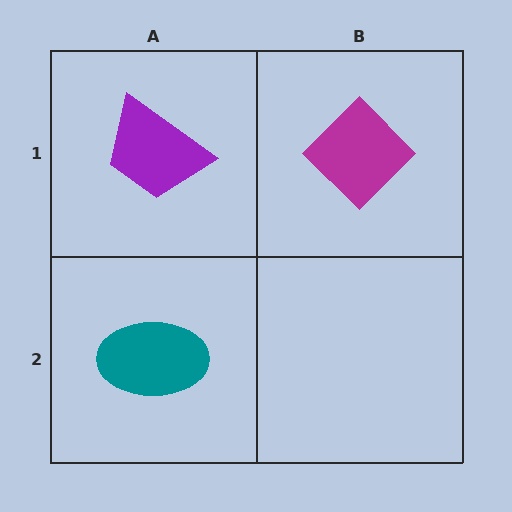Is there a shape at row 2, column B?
No, that cell is empty.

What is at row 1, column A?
A purple trapezoid.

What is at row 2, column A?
A teal ellipse.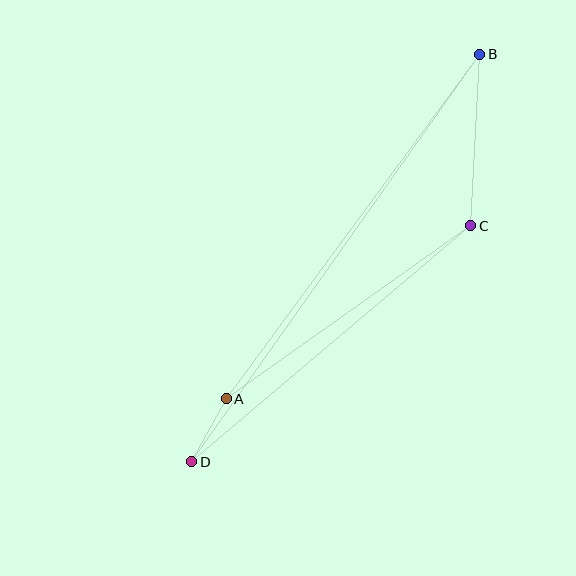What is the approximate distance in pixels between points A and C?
The distance between A and C is approximately 299 pixels.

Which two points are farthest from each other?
Points B and D are farthest from each other.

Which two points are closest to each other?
Points A and D are closest to each other.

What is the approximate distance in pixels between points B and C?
The distance between B and C is approximately 172 pixels.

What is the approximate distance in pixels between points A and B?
The distance between A and B is approximately 427 pixels.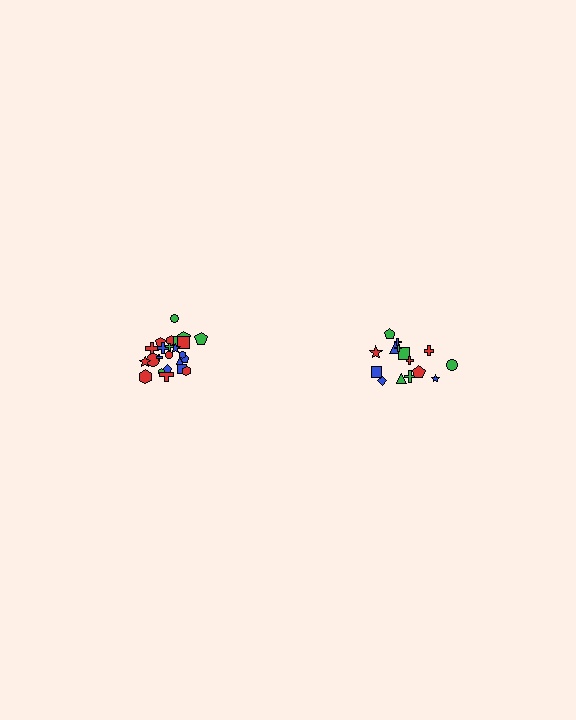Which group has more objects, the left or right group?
The left group.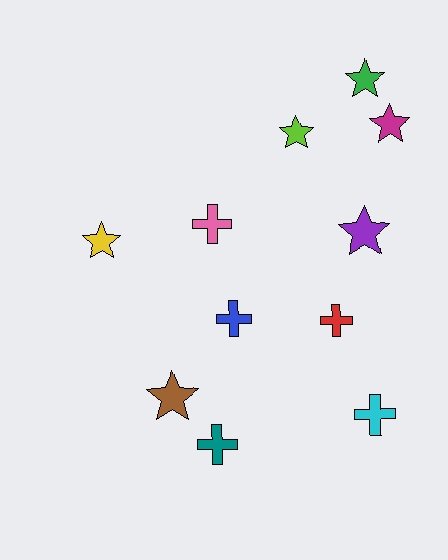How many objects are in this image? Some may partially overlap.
There are 11 objects.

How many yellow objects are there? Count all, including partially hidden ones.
There is 1 yellow object.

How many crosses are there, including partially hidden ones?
There are 5 crosses.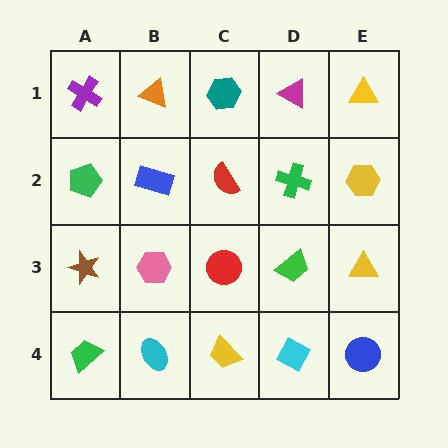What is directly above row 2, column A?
A purple cross.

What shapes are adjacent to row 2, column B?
An orange triangle (row 1, column B), a pink hexagon (row 3, column B), a green pentagon (row 2, column A), a red semicircle (row 2, column C).